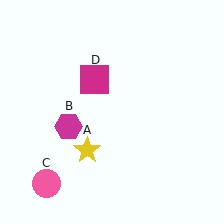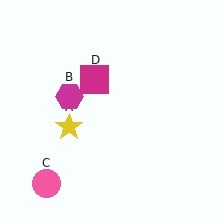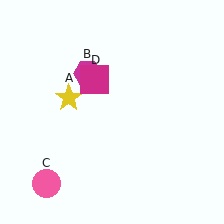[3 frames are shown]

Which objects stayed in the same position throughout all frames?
Pink circle (object C) and magenta square (object D) remained stationary.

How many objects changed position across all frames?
2 objects changed position: yellow star (object A), magenta hexagon (object B).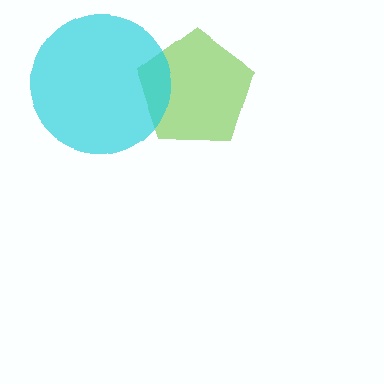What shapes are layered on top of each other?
The layered shapes are: a lime pentagon, a cyan circle.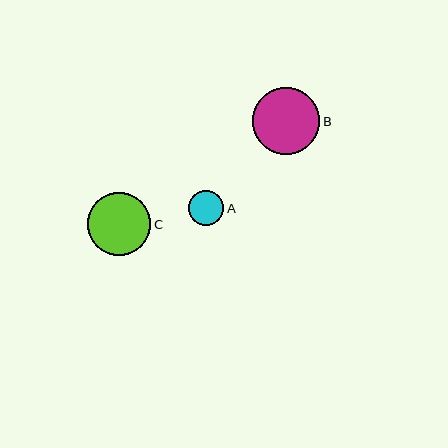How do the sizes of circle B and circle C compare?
Circle B and circle C are approximately the same size.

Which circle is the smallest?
Circle A is the smallest with a size of approximately 35 pixels.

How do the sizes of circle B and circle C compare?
Circle B and circle C are approximately the same size.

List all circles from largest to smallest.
From largest to smallest: B, C, A.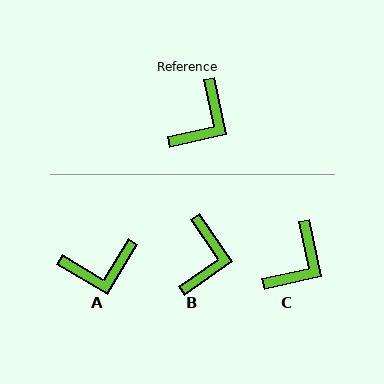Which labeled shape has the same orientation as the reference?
C.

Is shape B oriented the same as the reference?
No, it is off by about 23 degrees.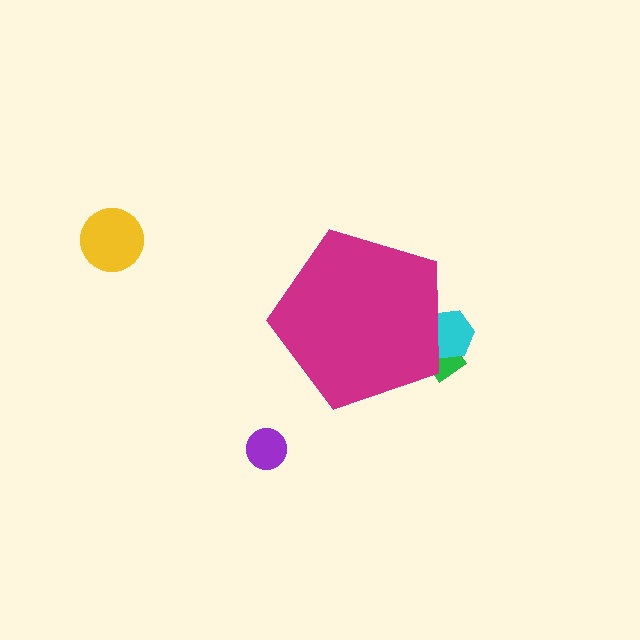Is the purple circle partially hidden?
No, the purple circle is fully visible.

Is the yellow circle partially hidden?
No, the yellow circle is fully visible.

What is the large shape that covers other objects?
A magenta pentagon.